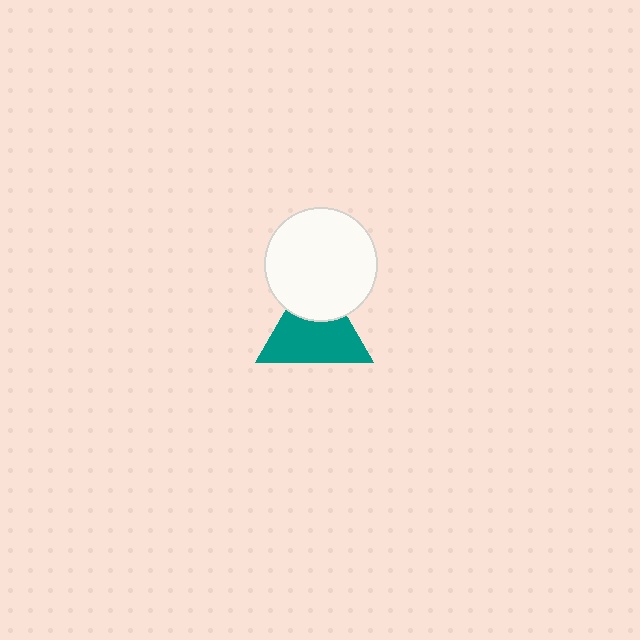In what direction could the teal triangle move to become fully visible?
The teal triangle could move down. That would shift it out from behind the white circle entirely.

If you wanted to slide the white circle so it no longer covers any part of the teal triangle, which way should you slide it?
Slide it up — that is the most direct way to separate the two shapes.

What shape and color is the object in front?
The object in front is a white circle.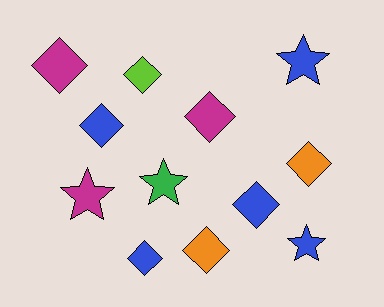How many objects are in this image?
There are 12 objects.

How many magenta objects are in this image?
There are 3 magenta objects.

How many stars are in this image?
There are 4 stars.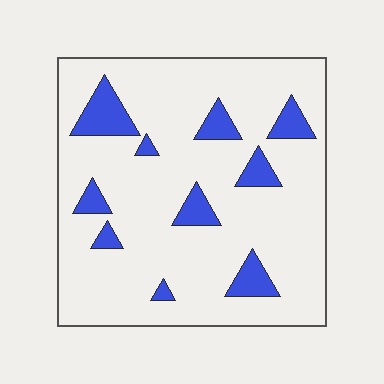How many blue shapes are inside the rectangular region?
10.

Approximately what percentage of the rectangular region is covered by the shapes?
Approximately 15%.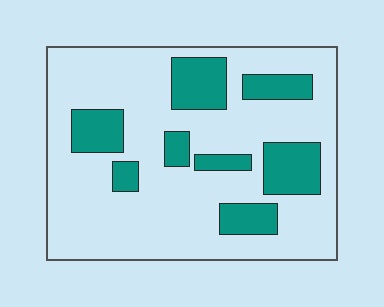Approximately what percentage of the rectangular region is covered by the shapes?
Approximately 25%.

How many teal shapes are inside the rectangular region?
8.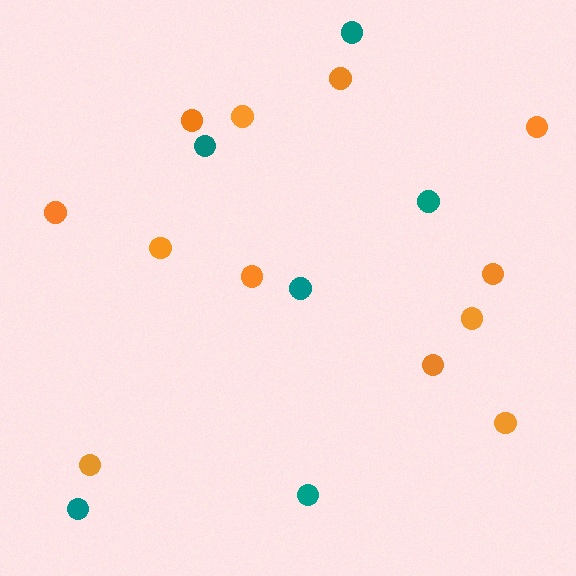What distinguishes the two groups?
There are 2 groups: one group of teal circles (6) and one group of orange circles (12).